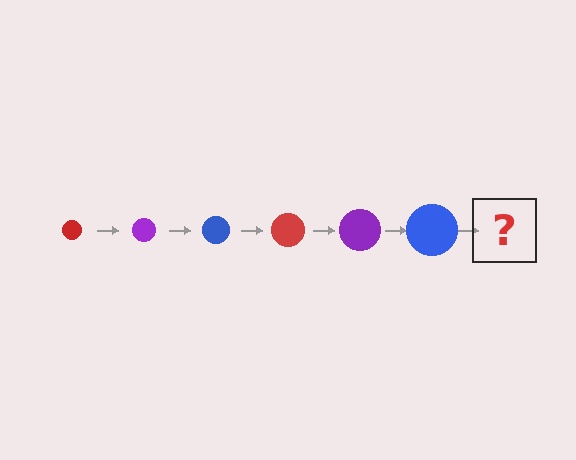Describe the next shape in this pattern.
It should be a red circle, larger than the previous one.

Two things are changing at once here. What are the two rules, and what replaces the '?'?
The two rules are that the circle grows larger each step and the color cycles through red, purple, and blue. The '?' should be a red circle, larger than the previous one.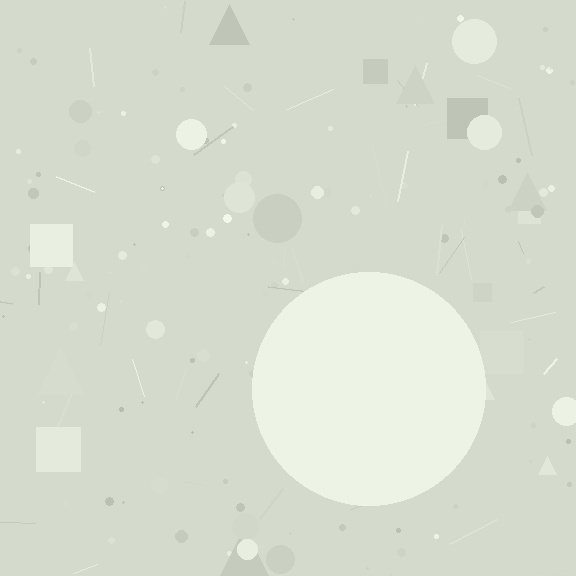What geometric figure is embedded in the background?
A circle is embedded in the background.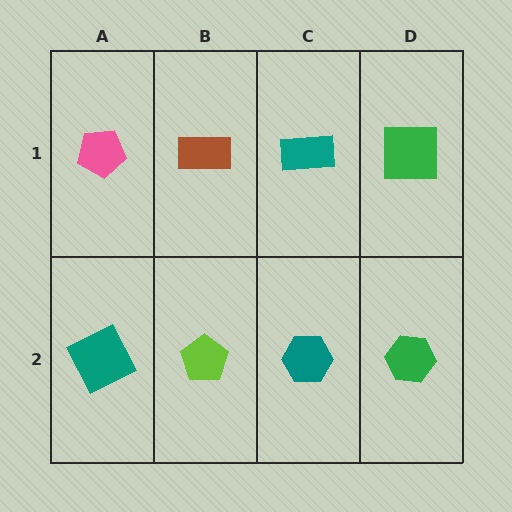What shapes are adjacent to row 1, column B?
A lime pentagon (row 2, column B), a pink pentagon (row 1, column A), a teal rectangle (row 1, column C).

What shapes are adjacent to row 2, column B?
A brown rectangle (row 1, column B), a teal square (row 2, column A), a teal hexagon (row 2, column C).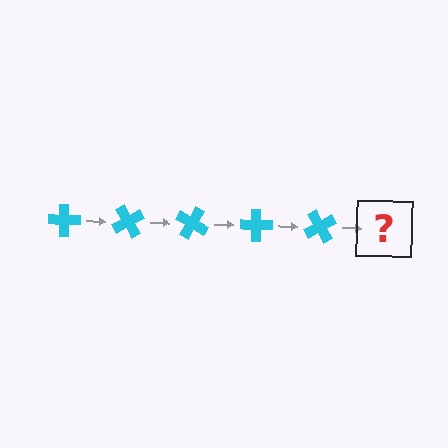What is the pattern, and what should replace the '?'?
The pattern is that the cross rotates 60 degrees each step. The '?' should be a cyan cross rotated 300 degrees.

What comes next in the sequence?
The next element should be a cyan cross rotated 300 degrees.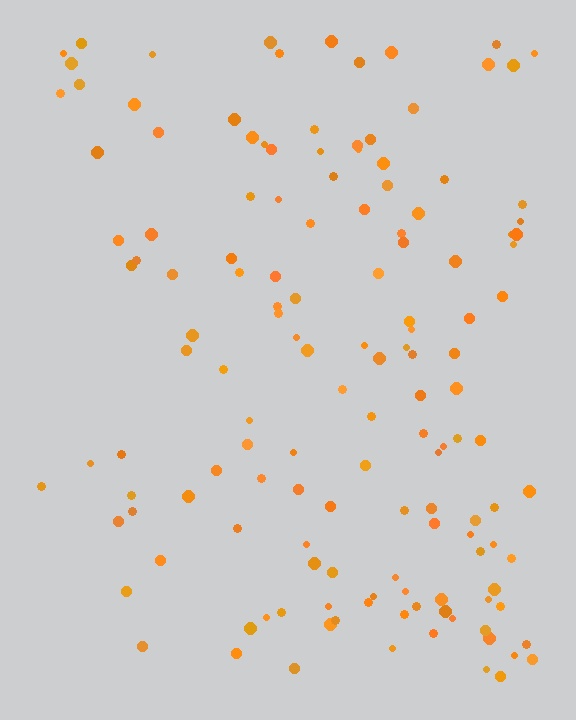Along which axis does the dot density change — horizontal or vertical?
Horizontal.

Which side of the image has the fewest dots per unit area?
The left.